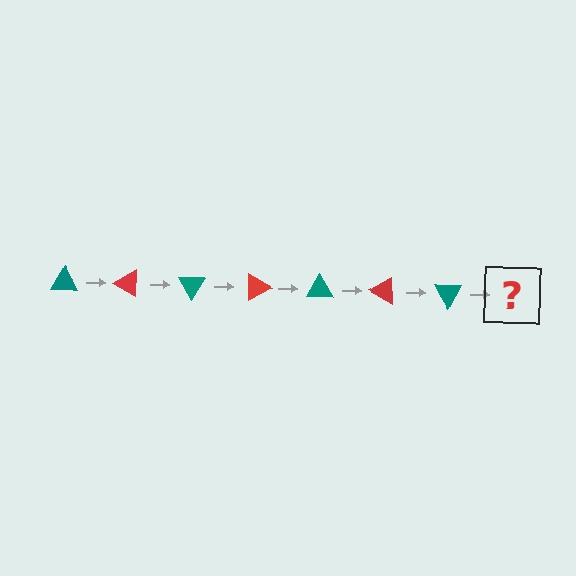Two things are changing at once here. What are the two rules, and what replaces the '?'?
The two rules are that it rotates 30 degrees each step and the color cycles through teal and red. The '?' should be a red triangle, rotated 210 degrees from the start.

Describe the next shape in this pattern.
It should be a red triangle, rotated 210 degrees from the start.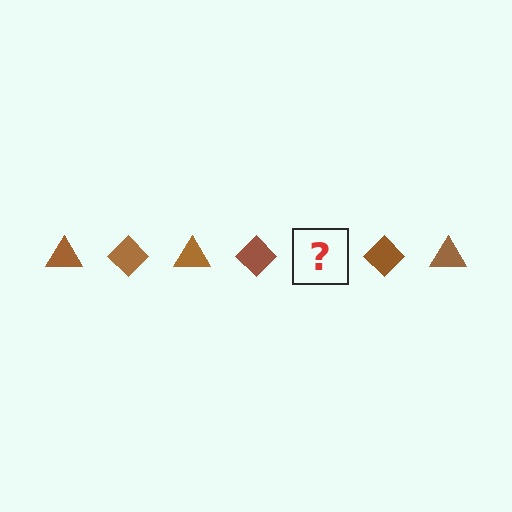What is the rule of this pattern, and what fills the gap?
The rule is that the pattern cycles through triangle, diamond shapes in brown. The gap should be filled with a brown triangle.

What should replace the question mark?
The question mark should be replaced with a brown triangle.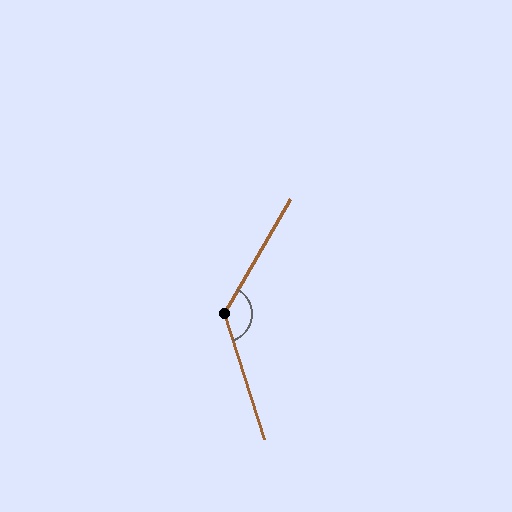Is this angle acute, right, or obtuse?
It is obtuse.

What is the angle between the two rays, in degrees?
Approximately 132 degrees.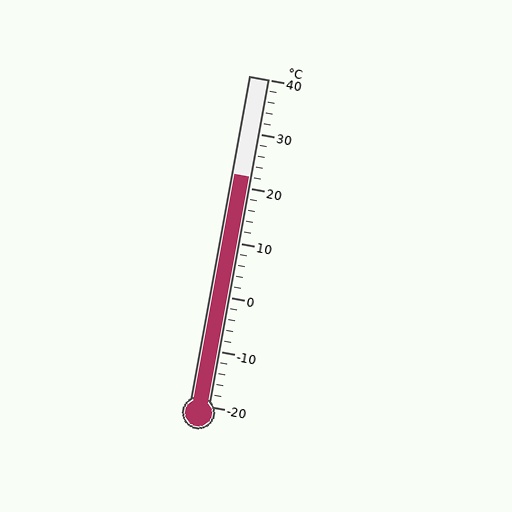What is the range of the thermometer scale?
The thermometer scale ranges from -20°C to 40°C.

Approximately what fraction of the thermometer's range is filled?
The thermometer is filled to approximately 70% of its range.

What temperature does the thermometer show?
The thermometer shows approximately 22°C.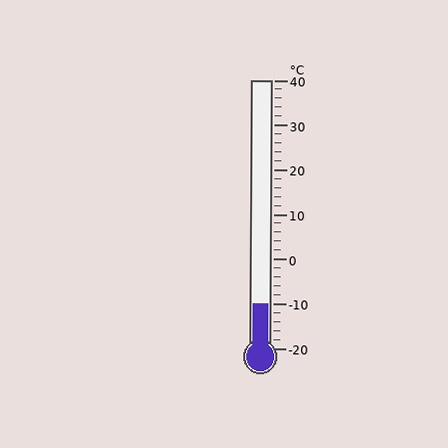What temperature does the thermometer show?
The thermometer shows approximately -10°C.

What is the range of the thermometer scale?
The thermometer scale ranges from -20°C to 40°C.